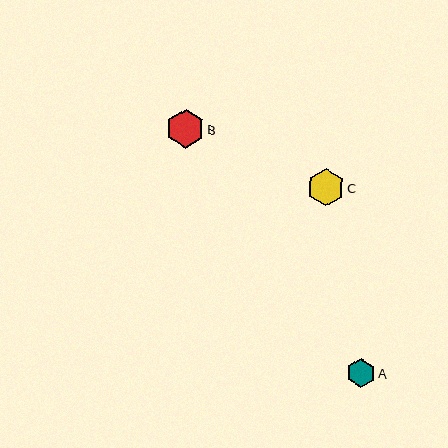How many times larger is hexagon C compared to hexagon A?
Hexagon C is approximately 1.3 times the size of hexagon A.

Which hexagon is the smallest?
Hexagon A is the smallest with a size of approximately 29 pixels.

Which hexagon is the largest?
Hexagon B is the largest with a size of approximately 38 pixels.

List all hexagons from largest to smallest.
From largest to smallest: B, C, A.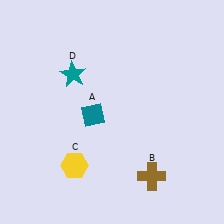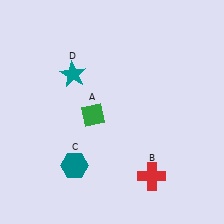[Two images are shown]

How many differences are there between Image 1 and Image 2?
There are 3 differences between the two images.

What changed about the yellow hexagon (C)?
In Image 1, C is yellow. In Image 2, it changed to teal.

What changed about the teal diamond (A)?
In Image 1, A is teal. In Image 2, it changed to green.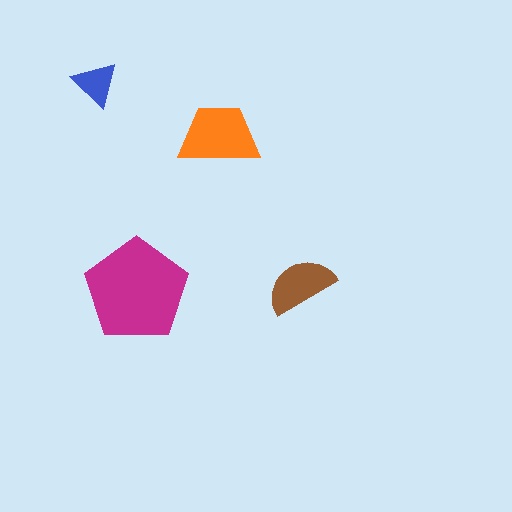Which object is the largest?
The magenta pentagon.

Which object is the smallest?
The blue triangle.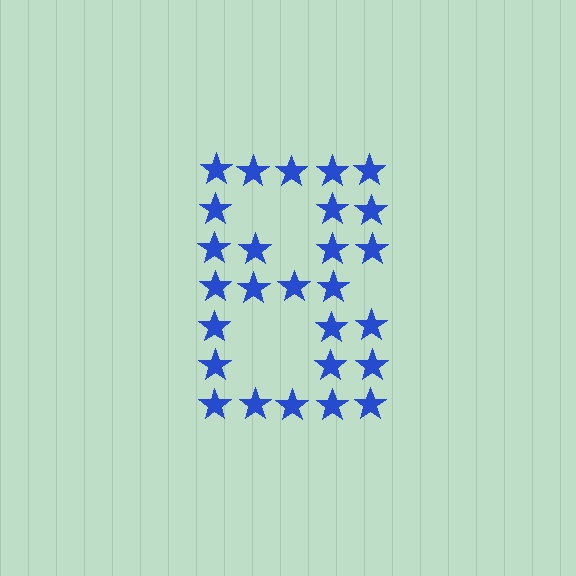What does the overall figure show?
The overall figure shows the digit 8.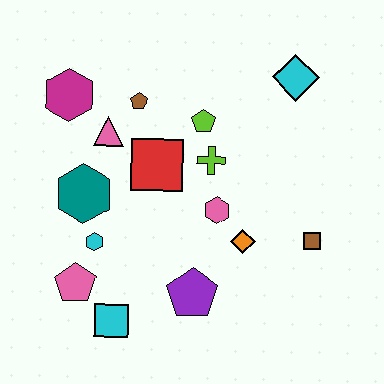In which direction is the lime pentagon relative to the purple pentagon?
The lime pentagon is above the purple pentagon.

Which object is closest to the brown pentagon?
The pink triangle is closest to the brown pentagon.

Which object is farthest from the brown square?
The magenta hexagon is farthest from the brown square.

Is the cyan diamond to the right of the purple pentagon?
Yes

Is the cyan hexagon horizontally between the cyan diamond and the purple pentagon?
No